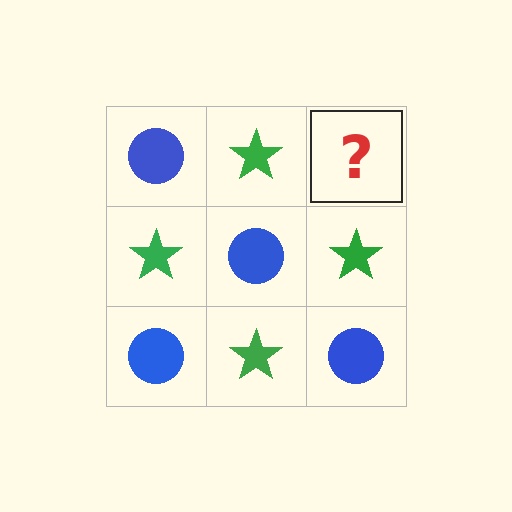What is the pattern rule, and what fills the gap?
The rule is that it alternates blue circle and green star in a checkerboard pattern. The gap should be filled with a blue circle.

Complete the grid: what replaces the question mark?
The question mark should be replaced with a blue circle.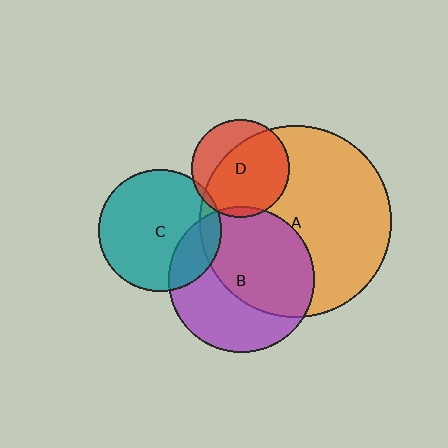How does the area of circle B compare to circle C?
Approximately 1.4 times.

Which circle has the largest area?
Circle A (orange).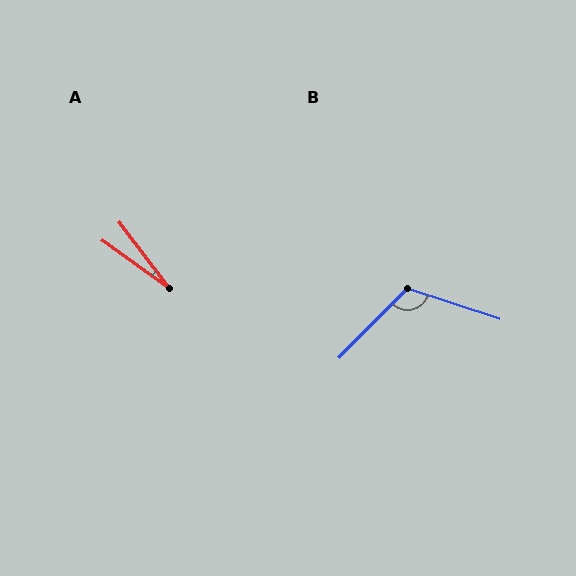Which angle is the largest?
B, at approximately 116 degrees.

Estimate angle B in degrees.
Approximately 116 degrees.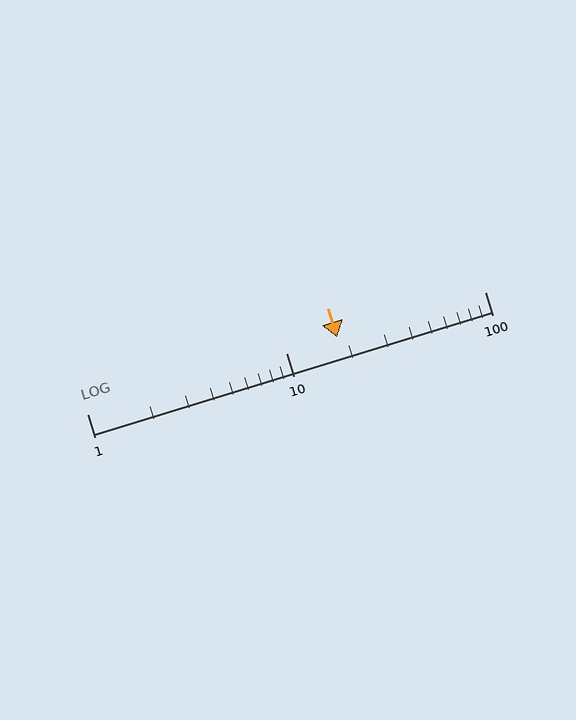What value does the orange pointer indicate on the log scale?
The pointer indicates approximately 18.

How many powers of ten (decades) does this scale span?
The scale spans 2 decades, from 1 to 100.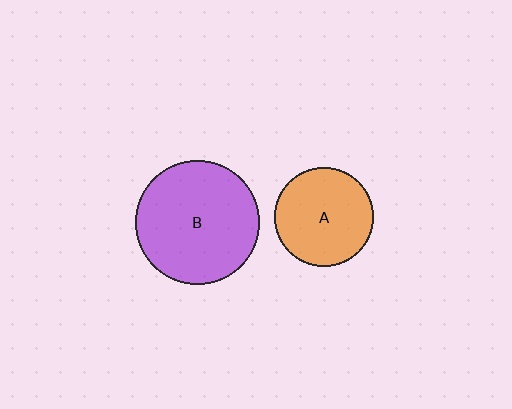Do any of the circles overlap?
No, none of the circles overlap.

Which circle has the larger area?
Circle B (purple).